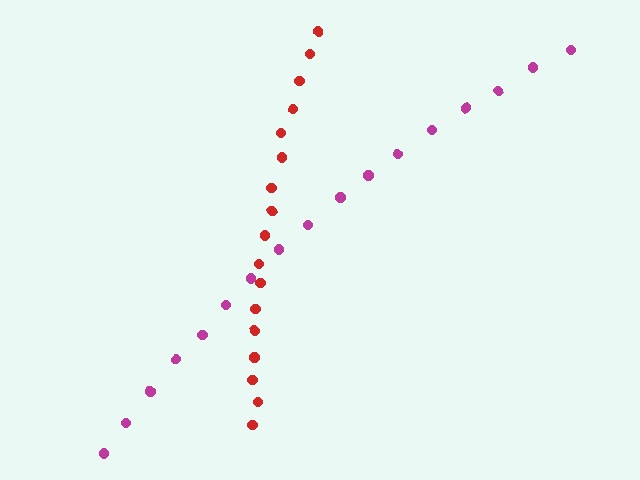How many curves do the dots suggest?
There are 2 distinct paths.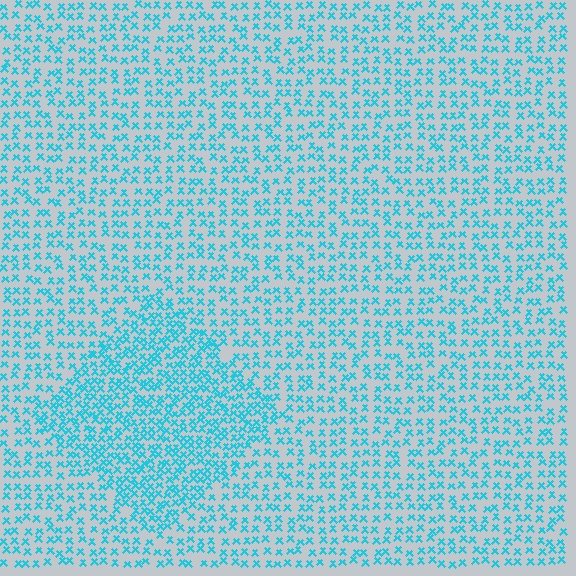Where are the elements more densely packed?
The elements are more densely packed inside the diamond boundary.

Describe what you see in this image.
The image contains small cyan elements arranged at two different densities. A diamond-shaped region is visible where the elements are more densely packed than the surrounding area.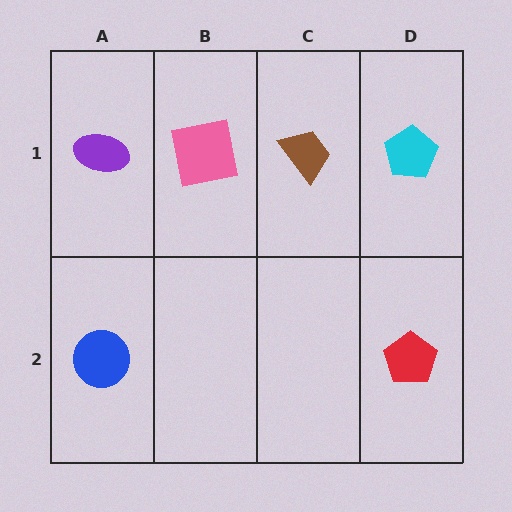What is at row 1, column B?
A pink square.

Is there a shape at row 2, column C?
No, that cell is empty.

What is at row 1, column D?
A cyan pentagon.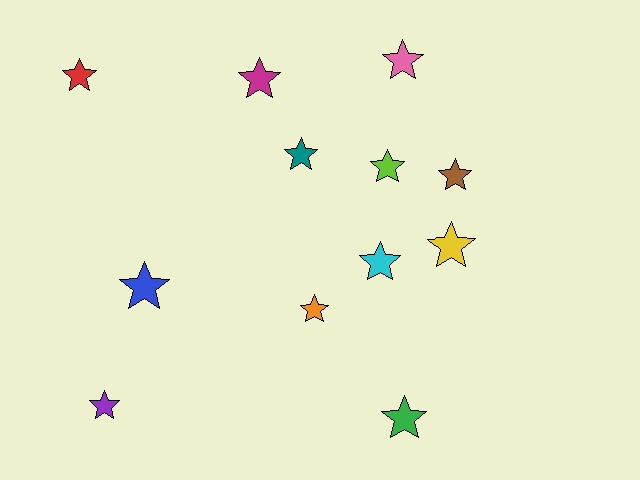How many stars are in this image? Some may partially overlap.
There are 12 stars.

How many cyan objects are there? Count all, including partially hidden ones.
There is 1 cyan object.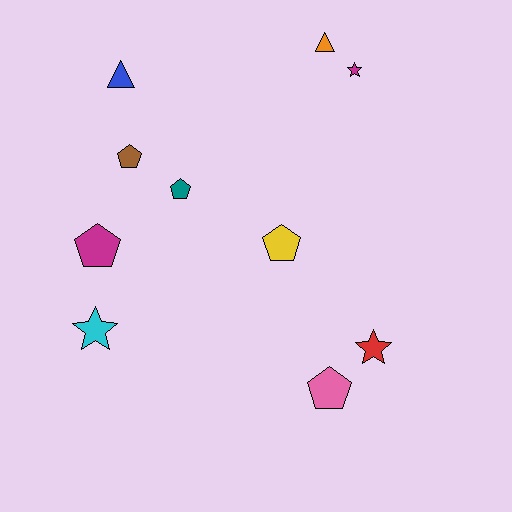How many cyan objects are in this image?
There is 1 cyan object.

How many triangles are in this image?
There are 2 triangles.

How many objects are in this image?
There are 10 objects.